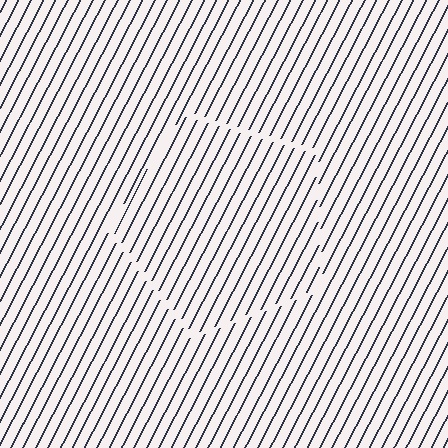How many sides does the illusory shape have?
5 sides — the line-ends trace a pentagon.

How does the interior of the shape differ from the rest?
The interior of the shape contains the same grating, shifted by half a period — the contour is defined by the phase discontinuity where line-ends from the inner and outer gratings abut.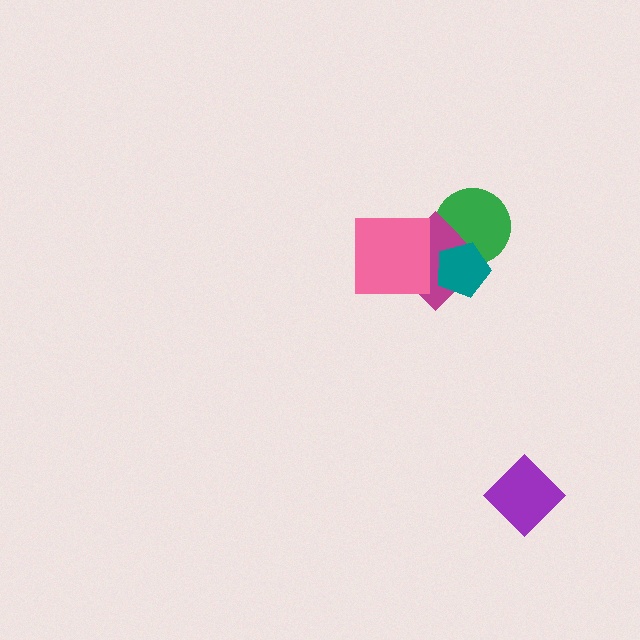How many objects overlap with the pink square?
1 object overlaps with the pink square.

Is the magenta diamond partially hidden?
Yes, it is partially covered by another shape.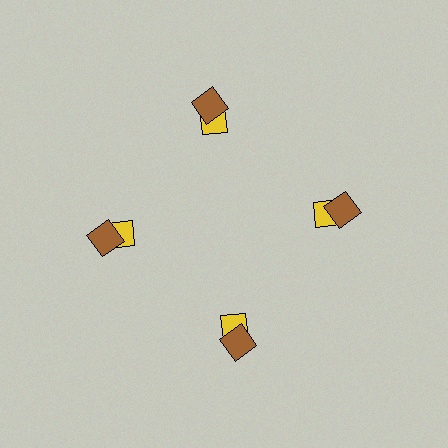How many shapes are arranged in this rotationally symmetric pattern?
There are 8 shapes, arranged in 4 groups of 2.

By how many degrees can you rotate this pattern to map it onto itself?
The pattern maps onto itself every 90 degrees of rotation.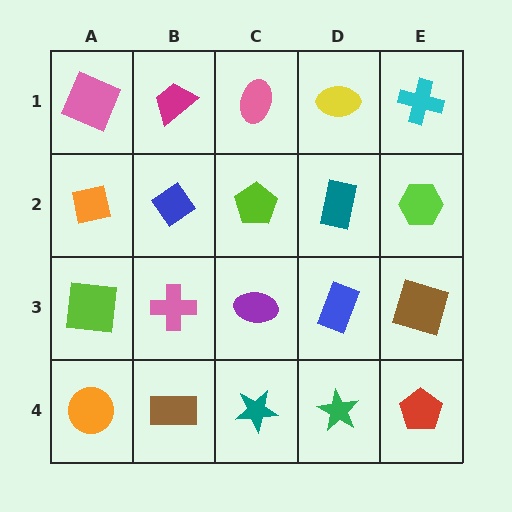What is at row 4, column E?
A red pentagon.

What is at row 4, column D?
A green star.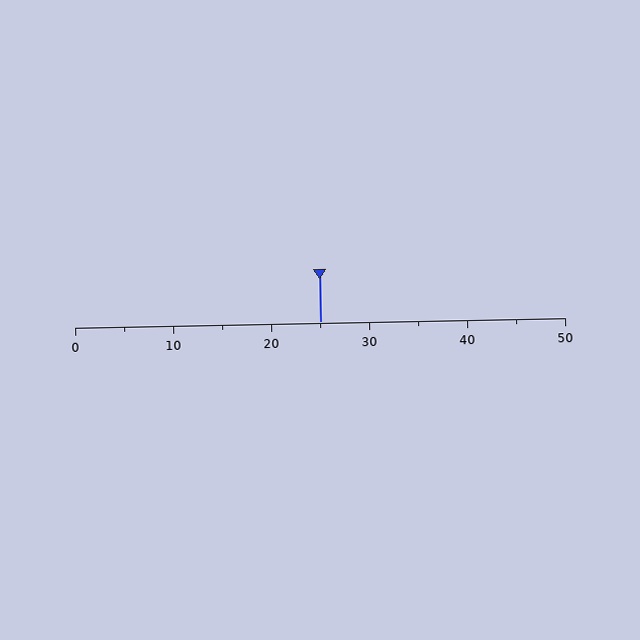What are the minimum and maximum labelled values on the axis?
The axis runs from 0 to 50.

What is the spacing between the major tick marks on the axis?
The major ticks are spaced 10 apart.